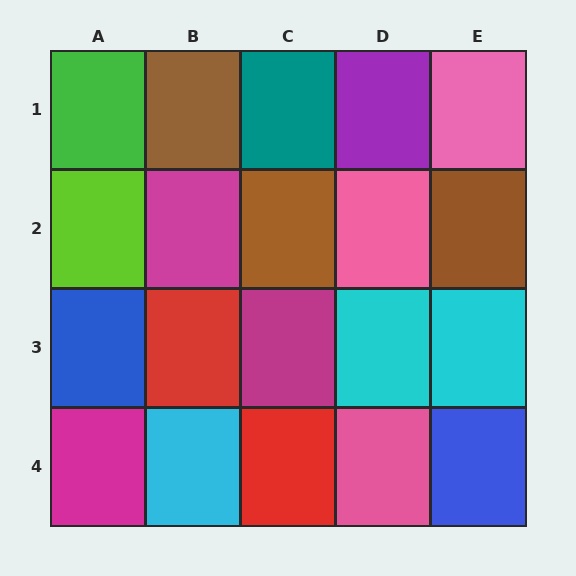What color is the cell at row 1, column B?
Brown.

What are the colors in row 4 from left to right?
Magenta, cyan, red, pink, blue.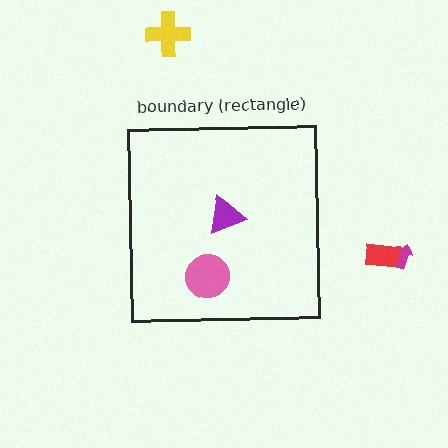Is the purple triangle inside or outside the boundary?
Inside.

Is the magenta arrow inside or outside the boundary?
Outside.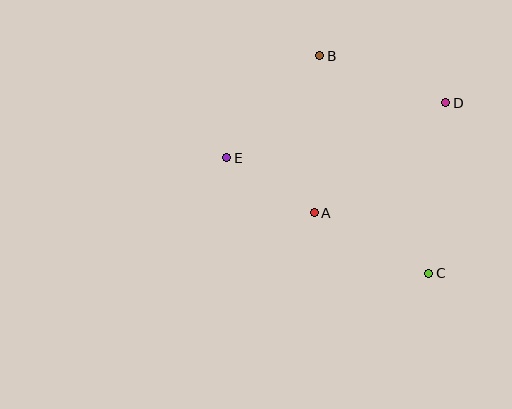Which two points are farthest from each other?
Points B and C are farthest from each other.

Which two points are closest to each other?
Points A and E are closest to each other.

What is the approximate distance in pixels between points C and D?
The distance between C and D is approximately 171 pixels.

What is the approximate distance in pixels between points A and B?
The distance between A and B is approximately 157 pixels.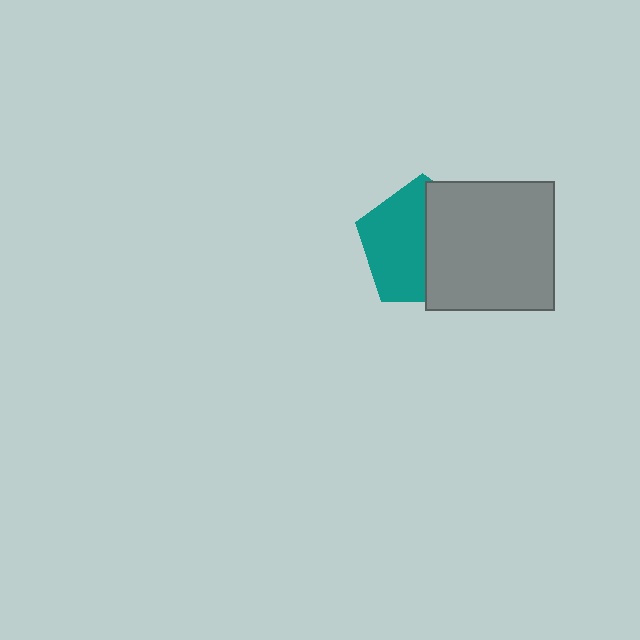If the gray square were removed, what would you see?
You would see the complete teal pentagon.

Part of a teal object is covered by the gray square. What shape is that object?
It is a pentagon.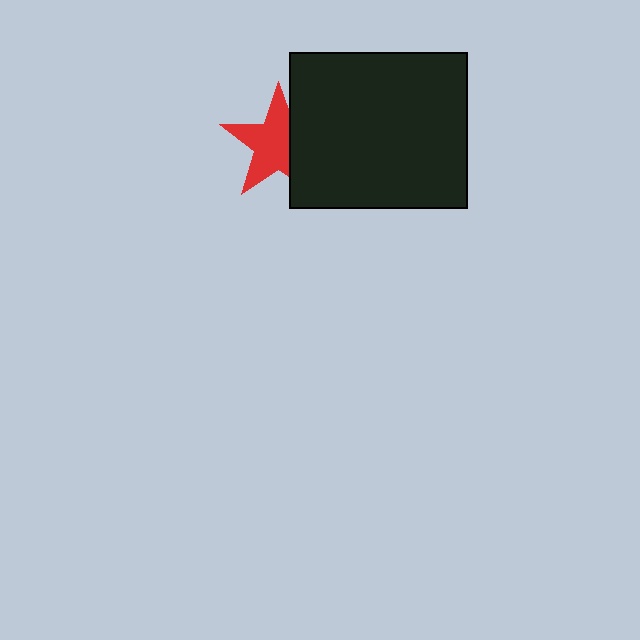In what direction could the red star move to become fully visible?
The red star could move left. That would shift it out from behind the black rectangle entirely.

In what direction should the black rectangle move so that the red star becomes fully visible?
The black rectangle should move right. That is the shortest direction to clear the overlap and leave the red star fully visible.